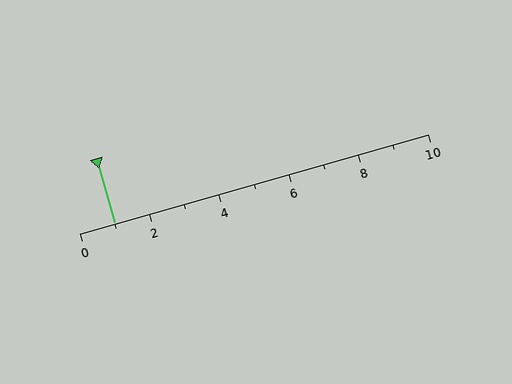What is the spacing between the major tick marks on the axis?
The major ticks are spaced 2 apart.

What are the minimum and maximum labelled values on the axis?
The axis runs from 0 to 10.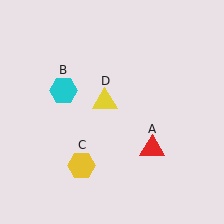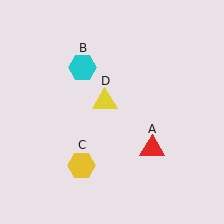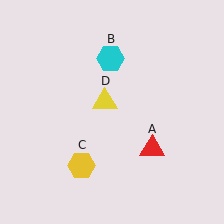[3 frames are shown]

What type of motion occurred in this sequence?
The cyan hexagon (object B) rotated clockwise around the center of the scene.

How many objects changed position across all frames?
1 object changed position: cyan hexagon (object B).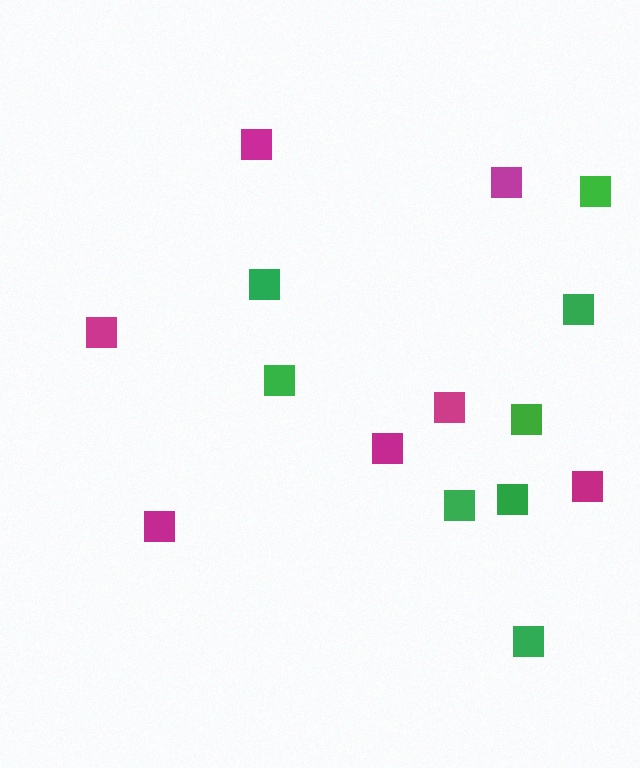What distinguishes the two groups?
There are 2 groups: one group of magenta squares (7) and one group of green squares (8).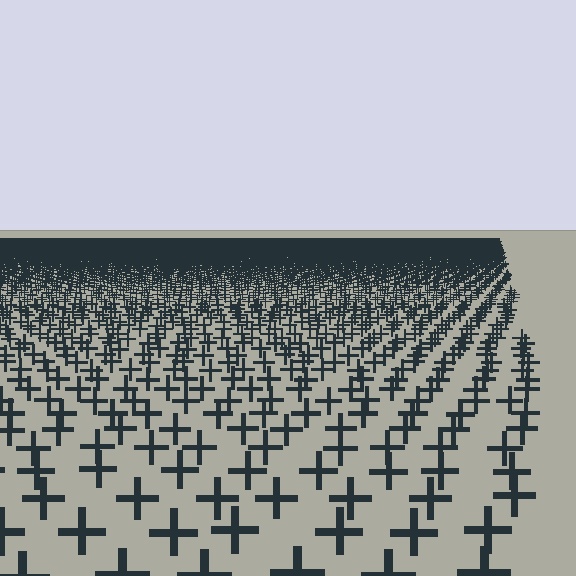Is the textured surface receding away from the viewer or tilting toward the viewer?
The surface is receding away from the viewer. Texture elements get smaller and denser toward the top.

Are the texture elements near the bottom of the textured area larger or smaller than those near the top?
Larger. Near the bottom, elements are closer to the viewer and appear at a bigger on-screen size.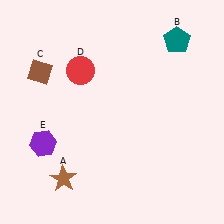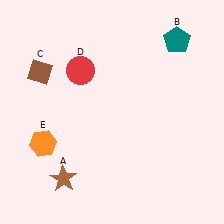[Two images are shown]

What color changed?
The hexagon (E) changed from purple in Image 1 to orange in Image 2.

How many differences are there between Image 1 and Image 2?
There is 1 difference between the two images.